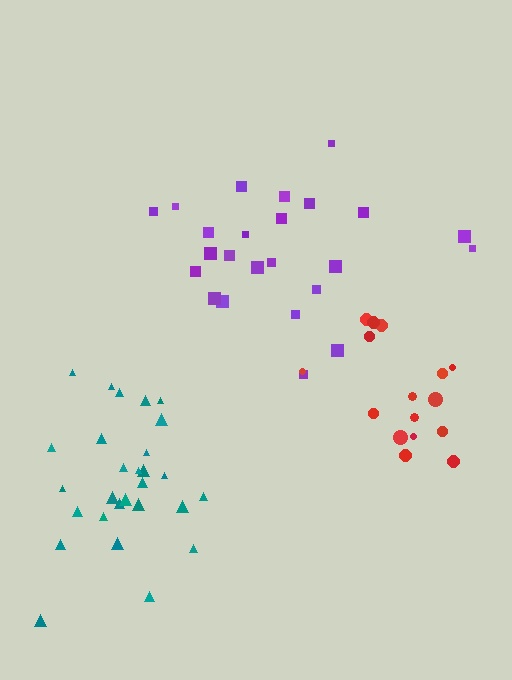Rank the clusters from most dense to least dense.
teal, red, purple.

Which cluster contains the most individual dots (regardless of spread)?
Teal (28).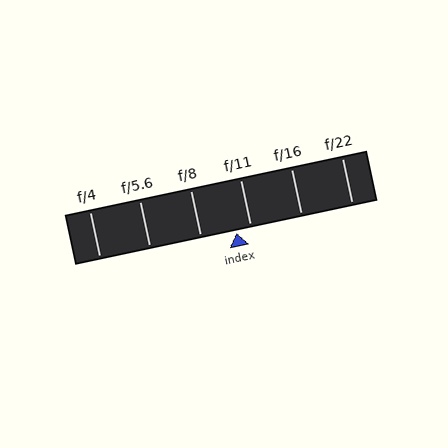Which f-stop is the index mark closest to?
The index mark is closest to f/11.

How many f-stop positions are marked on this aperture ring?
There are 6 f-stop positions marked.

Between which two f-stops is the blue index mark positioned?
The index mark is between f/8 and f/11.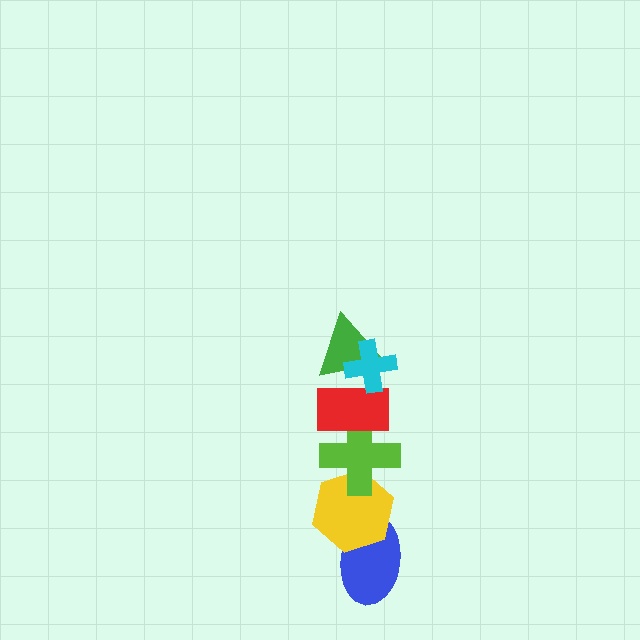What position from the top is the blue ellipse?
The blue ellipse is 6th from the top.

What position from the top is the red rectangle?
The red rectangle is 3rd from the top.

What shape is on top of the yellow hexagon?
The lime cross is on top of the yellow hexagon.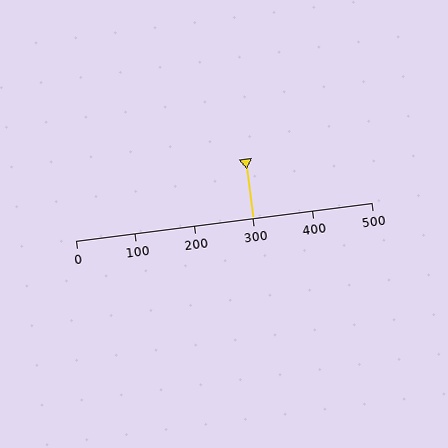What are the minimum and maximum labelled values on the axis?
The axis runs from 0 to 500.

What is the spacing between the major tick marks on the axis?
The major ticks are spaced 100 apart.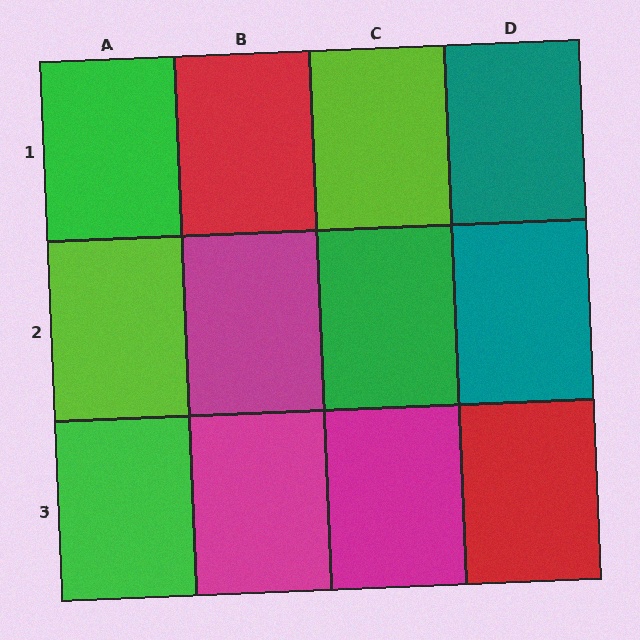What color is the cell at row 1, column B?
Red.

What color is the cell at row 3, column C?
Magenta.